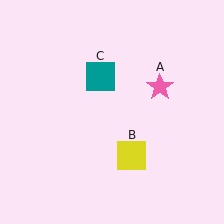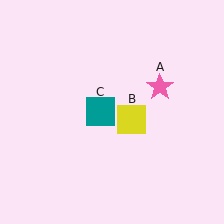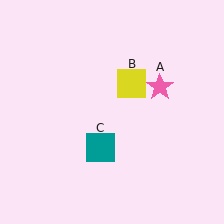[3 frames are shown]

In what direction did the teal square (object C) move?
The teal square (object C) moved down.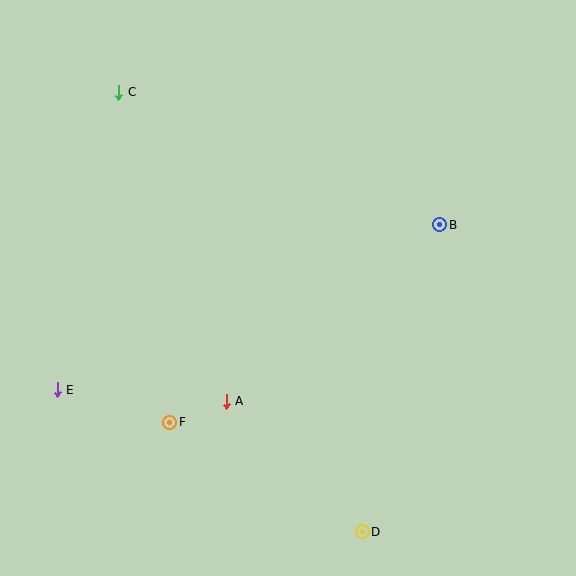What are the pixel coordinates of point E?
Point E is at (57, 390).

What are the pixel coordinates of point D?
Point D is at (362, 532).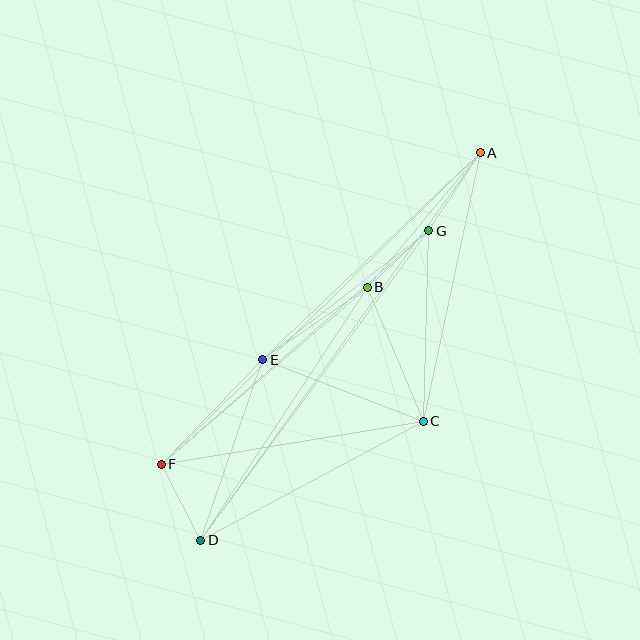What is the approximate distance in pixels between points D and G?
The distance between D and G is approximately 384 pixels.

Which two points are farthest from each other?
Points A and D are farthest from each other.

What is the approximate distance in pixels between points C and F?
The distance between C and F is approximately 266 pixels.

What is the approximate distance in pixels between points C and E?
The distance between C and E is approximately 172 pixels.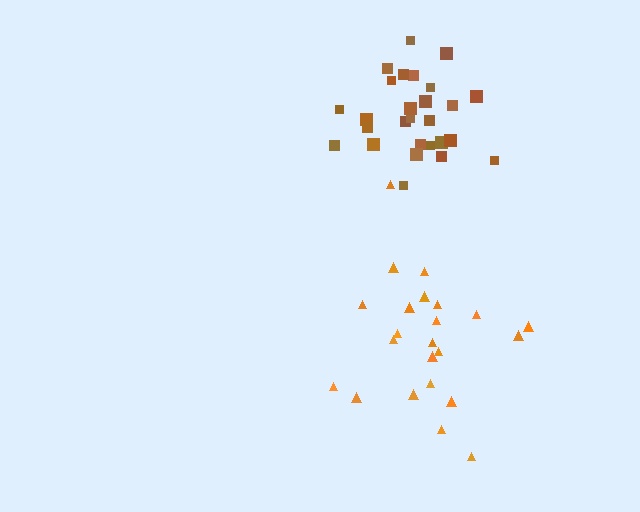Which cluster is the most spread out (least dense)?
Orange.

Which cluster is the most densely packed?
Brown.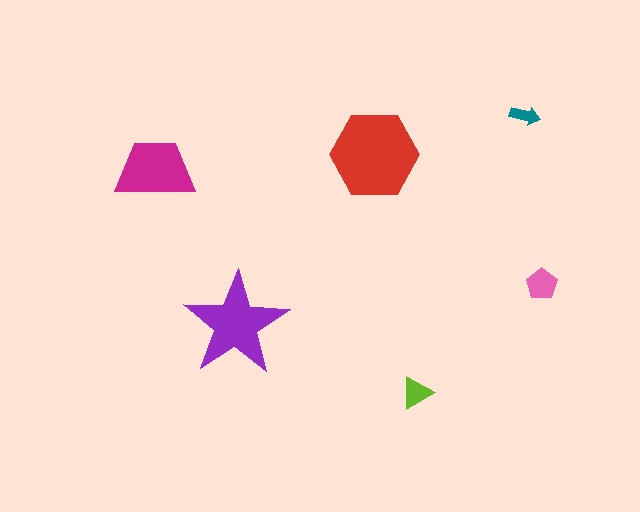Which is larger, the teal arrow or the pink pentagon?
The pink pentagon.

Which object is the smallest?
The teal arrow.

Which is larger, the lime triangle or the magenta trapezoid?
The magenta trapezoid.